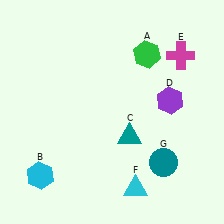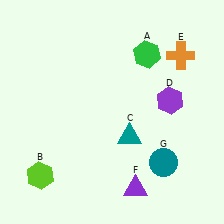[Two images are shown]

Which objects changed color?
B changed from cyan to lime. E changed from magenta to orange. F changed from cyan to purple.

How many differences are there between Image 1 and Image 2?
There are 3 differences between the two images.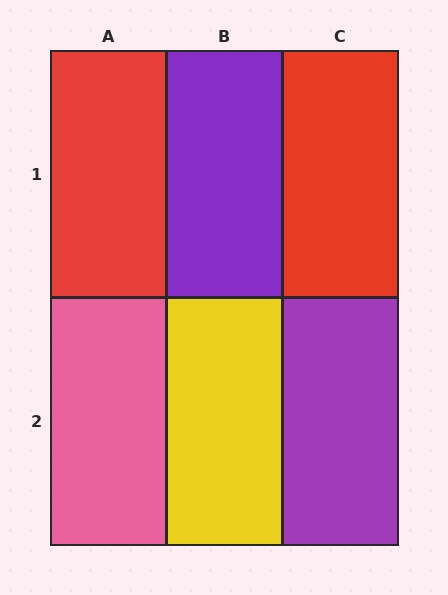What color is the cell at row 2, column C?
Purple.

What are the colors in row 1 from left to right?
Red, purple, red.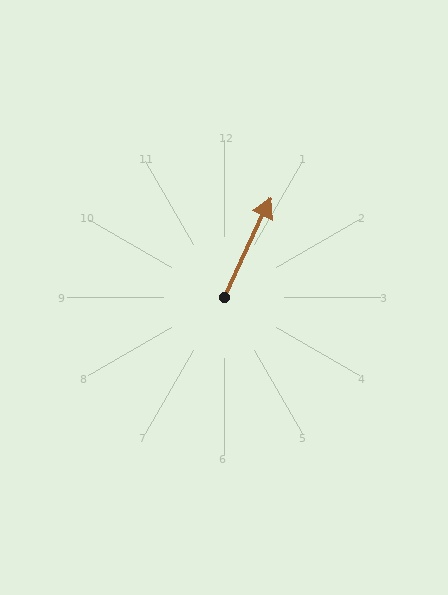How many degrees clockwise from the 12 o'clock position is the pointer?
Approximately 25 degrees.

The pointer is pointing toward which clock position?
Roughly 1 o'clock.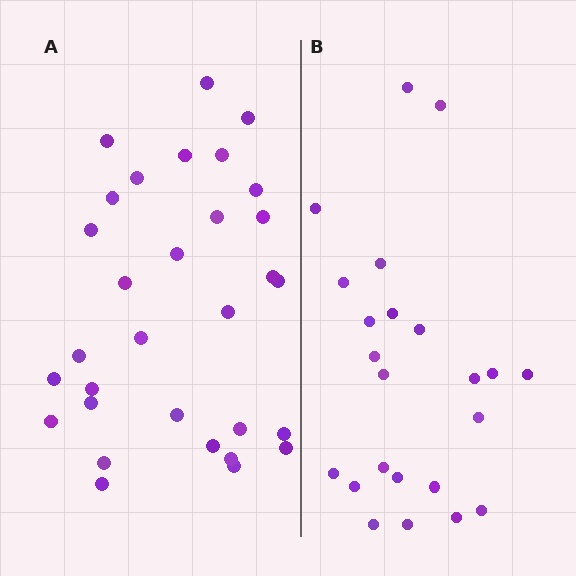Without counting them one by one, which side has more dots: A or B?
Region A (the left region) has more dots.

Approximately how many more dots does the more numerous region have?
Region A has roughly 8 or so more dots than region B.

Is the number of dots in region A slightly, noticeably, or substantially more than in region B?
Region A has noticeably more, but not dramatically so. The ratio is roughly 1.3 to 1.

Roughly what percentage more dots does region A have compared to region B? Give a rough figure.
About 35% more.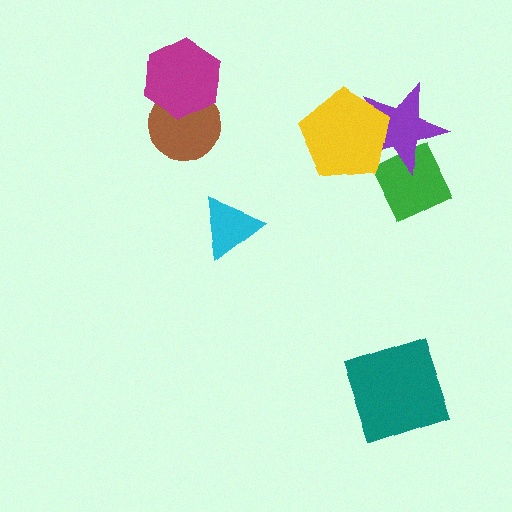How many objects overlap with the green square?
1 object overlaps with the green square.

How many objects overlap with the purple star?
2 objects overlap with the purple star.